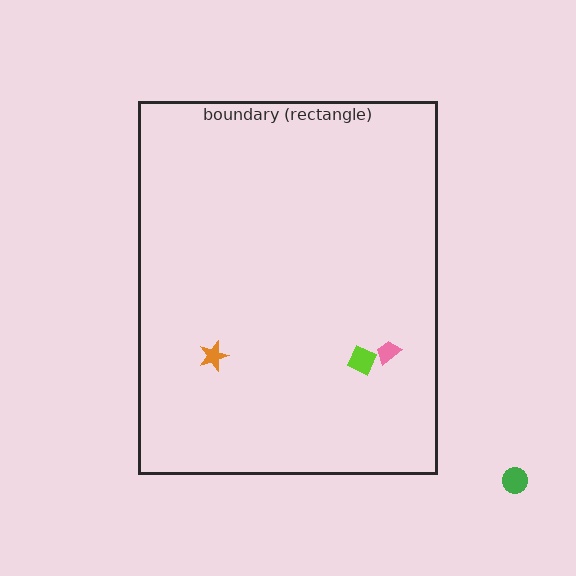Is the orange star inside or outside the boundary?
Inside.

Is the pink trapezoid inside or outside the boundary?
Inside.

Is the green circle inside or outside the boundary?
Outside.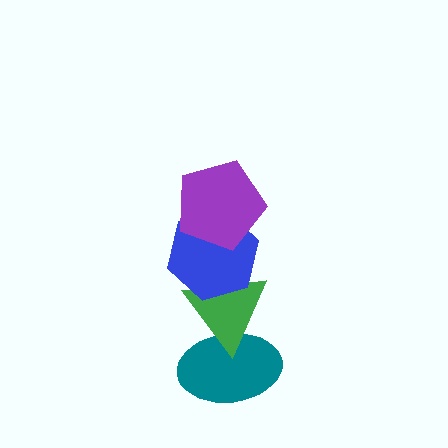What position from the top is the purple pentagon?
The purple pentagon is 1st from the top.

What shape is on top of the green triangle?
The blue hexagon is on top of the green triangle.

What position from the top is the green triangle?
The green triangle is 3rd from the top.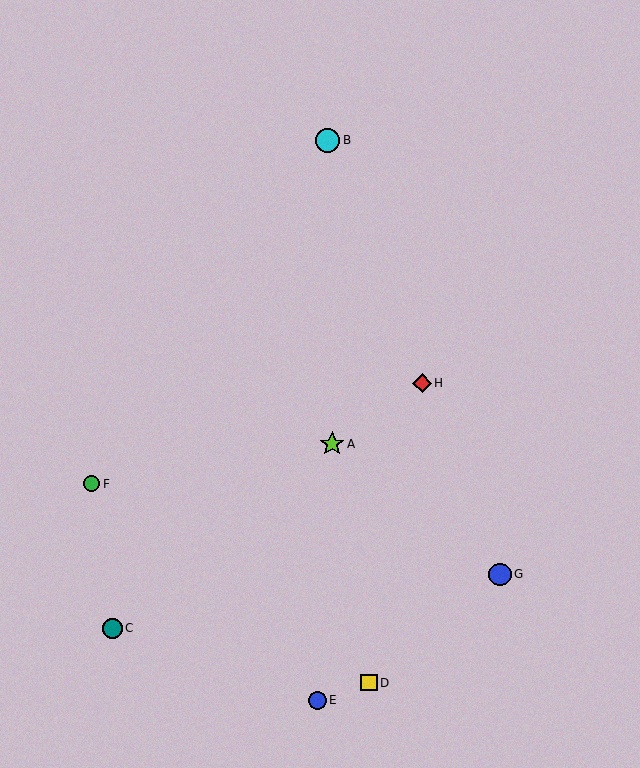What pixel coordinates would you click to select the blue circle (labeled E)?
Click at (317, 700) to select the blue circle E.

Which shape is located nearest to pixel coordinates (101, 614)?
The teal circle (labeled C) at (112, 628) is nearest to that location.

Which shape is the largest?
The lime star (labeled A) is the largest.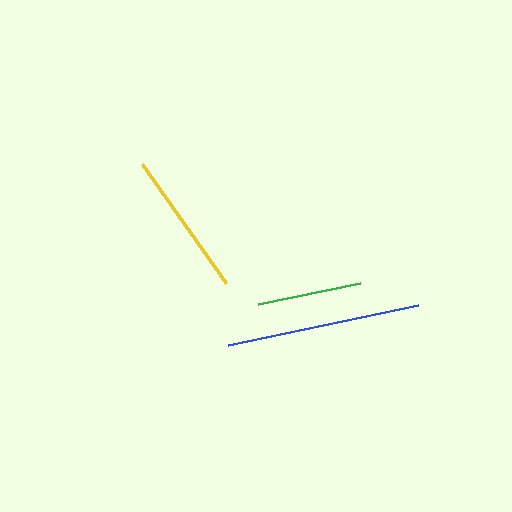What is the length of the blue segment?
The blue segment is approximately 194 pixels long.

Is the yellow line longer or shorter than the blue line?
The blue line is longer than the yellow line.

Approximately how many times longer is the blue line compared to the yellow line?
The blue line is approximately 1.3 times the length of the yellow line.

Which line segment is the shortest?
The green line is the shortest at approximately 105 pixels.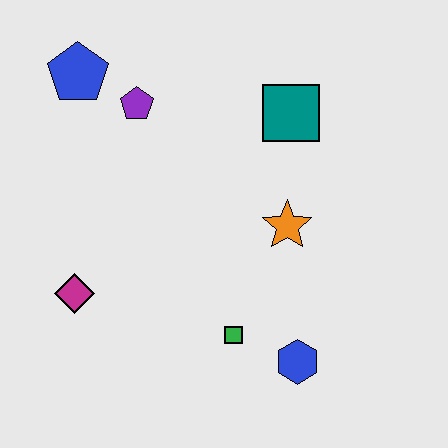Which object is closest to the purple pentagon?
The blue pentagon is closest to the purple pentagon.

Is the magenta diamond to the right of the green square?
No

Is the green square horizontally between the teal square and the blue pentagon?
Yes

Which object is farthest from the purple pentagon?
The blue hexagon is farthest from the purple pentagon.